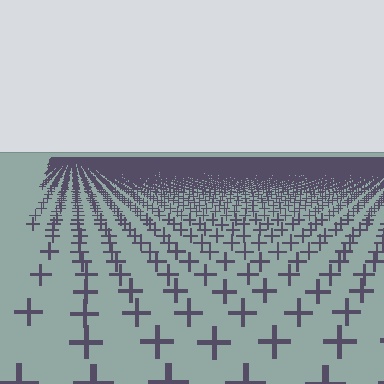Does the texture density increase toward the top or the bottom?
Density increases toward the top.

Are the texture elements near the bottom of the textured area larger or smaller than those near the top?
Larger. Near the bottom, elements are closer to the viewer and appear at a bigger on-screen size.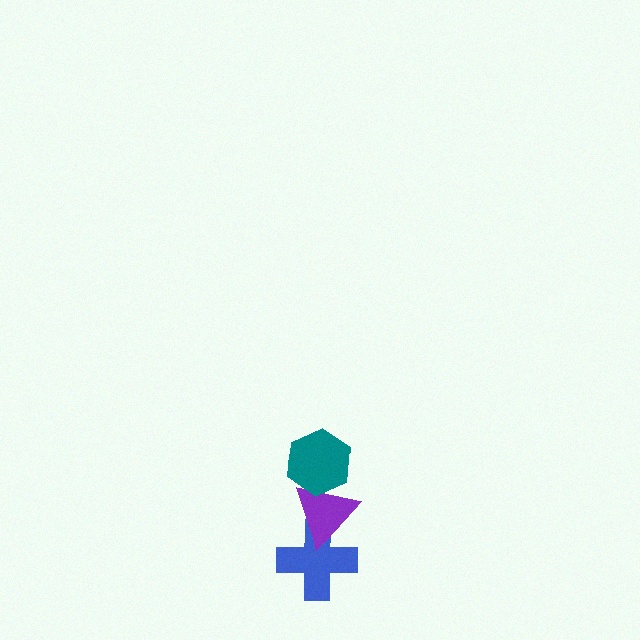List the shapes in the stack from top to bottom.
From top to bottom: the teal hexagon, the purple triangle, the blue cross.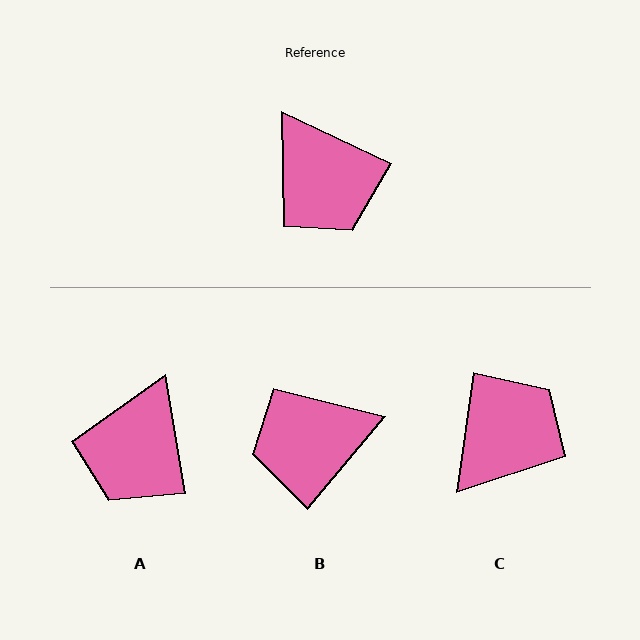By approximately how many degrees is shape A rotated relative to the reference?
Approximately 55 degrees clockwise.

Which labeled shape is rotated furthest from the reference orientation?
C, about 107 degrees away.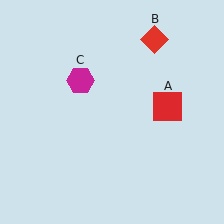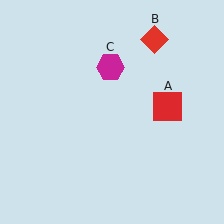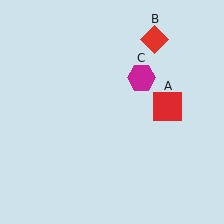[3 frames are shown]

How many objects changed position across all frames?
1 object changed position: magenta hexagon (object C).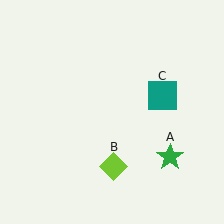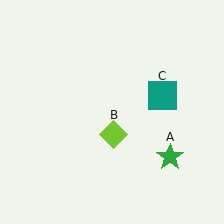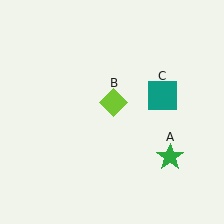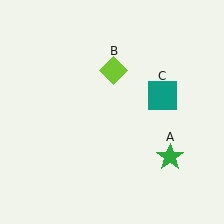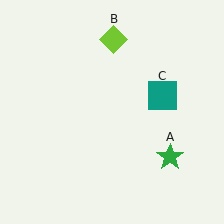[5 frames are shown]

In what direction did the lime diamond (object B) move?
The lime diamond (object B) moved up.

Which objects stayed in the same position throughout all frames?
Green star (object A) and teal square (object C) remained stationary.